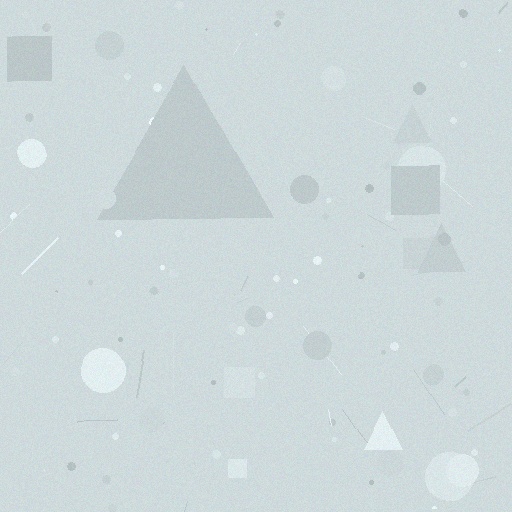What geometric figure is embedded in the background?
A triangle is embedded in the background.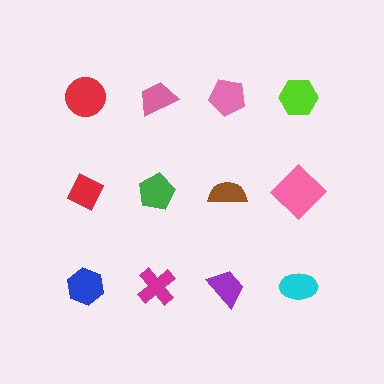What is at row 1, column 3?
A pink pentagon.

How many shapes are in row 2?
4 shapes.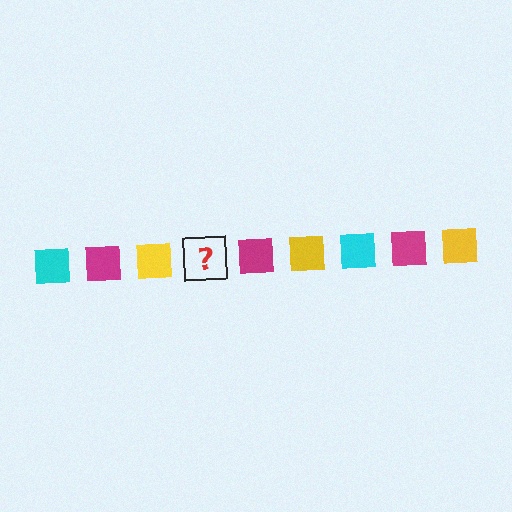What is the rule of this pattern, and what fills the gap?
The rule is that the pattern cycles through cyan, magenta, yellow squares. The gap should be filled with a cyan square.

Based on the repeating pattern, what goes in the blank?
The blank should be a cyan square.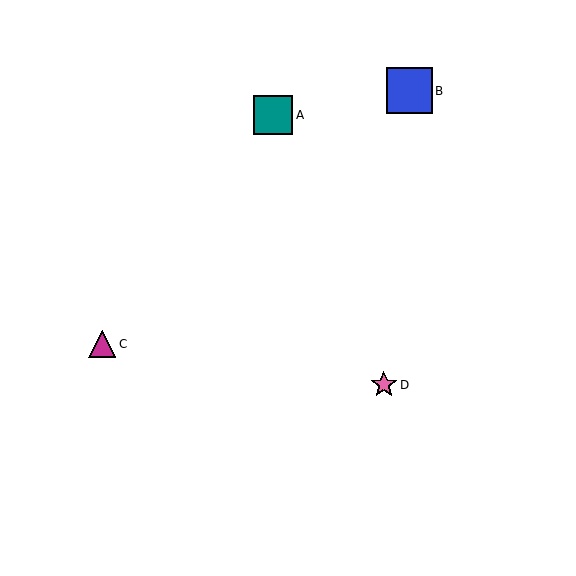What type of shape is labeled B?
Shape B is a blue square.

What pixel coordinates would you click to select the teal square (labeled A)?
Click at (273, 115) to select the teal square A.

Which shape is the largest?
The blue square (labeled B) is the largest.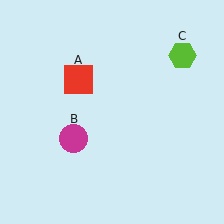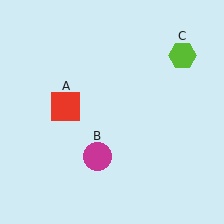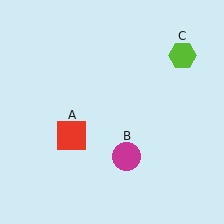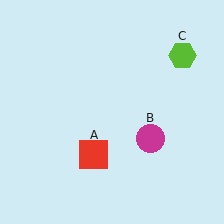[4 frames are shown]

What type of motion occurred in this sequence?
The red square (object A), magenta circle (object B) rotated counterclockwise around the center of the scene.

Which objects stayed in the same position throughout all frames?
Lime hexagon (object C) remained stationary.